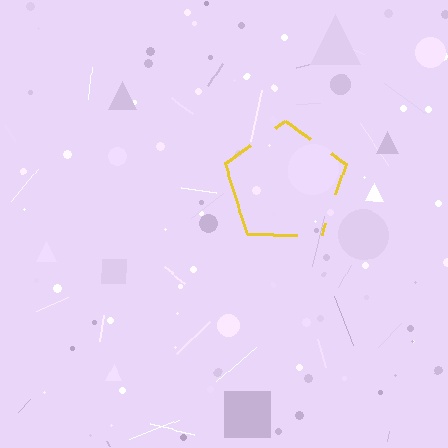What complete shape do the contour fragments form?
The contour fragments form a pentagon.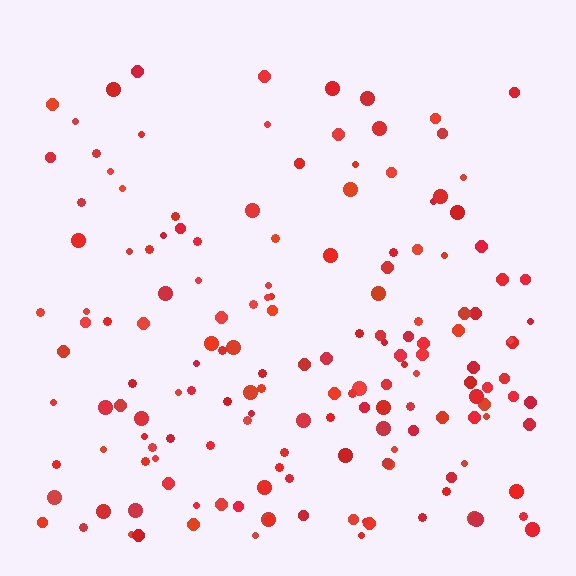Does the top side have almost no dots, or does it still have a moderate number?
Still a moderate number, just noticeably fewer than the bottom.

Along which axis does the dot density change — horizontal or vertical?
Vertical.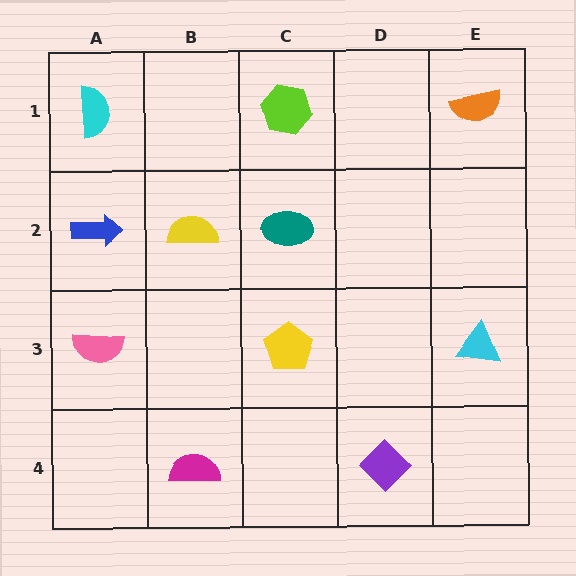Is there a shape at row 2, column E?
No, that cell is empty.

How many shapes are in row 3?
3 shapes.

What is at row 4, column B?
A magenta semicircle.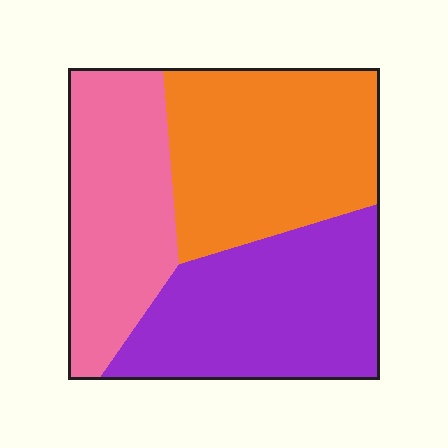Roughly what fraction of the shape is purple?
Purple takes up about one third (1/3) of the shape.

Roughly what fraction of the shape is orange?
Orange covers about 35% of the shape.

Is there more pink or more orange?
Orange.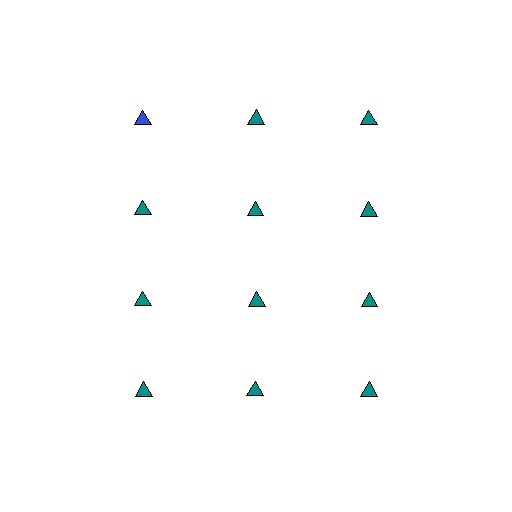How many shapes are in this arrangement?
There are 12 shapes arranged in a grid pattern.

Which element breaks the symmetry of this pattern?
The blue triangle in the top row, leftmost column breaks the symmetry. All other shapes are teal triangles.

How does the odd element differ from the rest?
It has a different color: blue instead of teal.